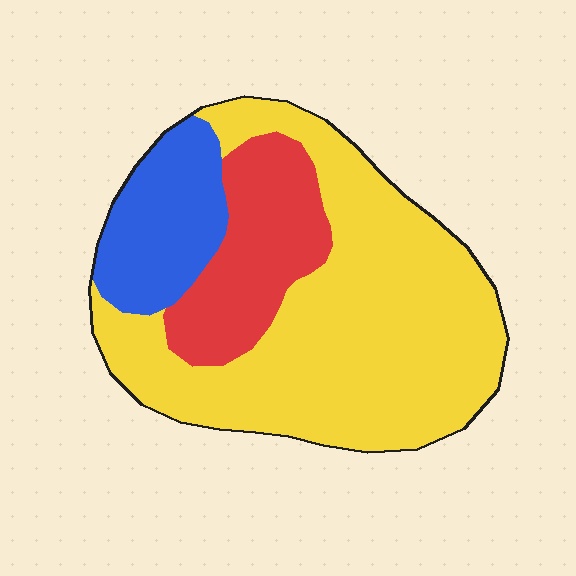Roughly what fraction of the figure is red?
Red covers roughly 20% of the figure.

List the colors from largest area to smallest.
From largest to smallest: yellow, red, blue.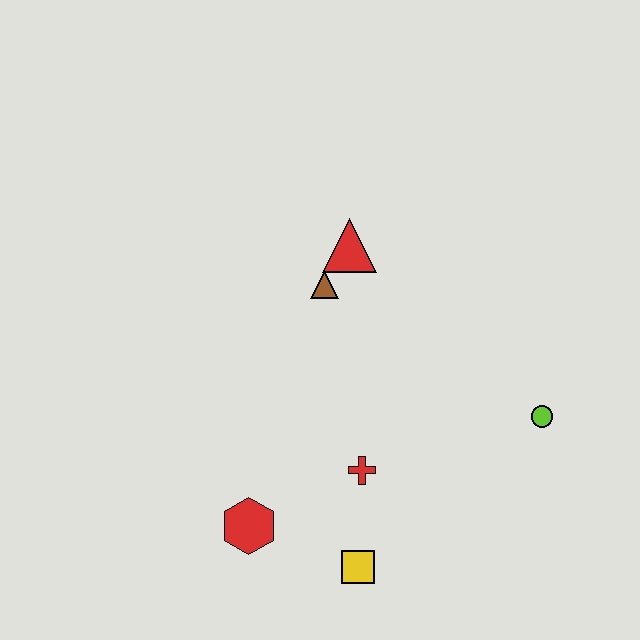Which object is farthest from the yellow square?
The red triangle is farthest from the yellow square.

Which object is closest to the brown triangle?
The red triangle is closest to the brown triangle.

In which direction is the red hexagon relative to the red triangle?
The red hexagon is below the red triangle.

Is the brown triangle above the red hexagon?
Yes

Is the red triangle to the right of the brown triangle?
Yes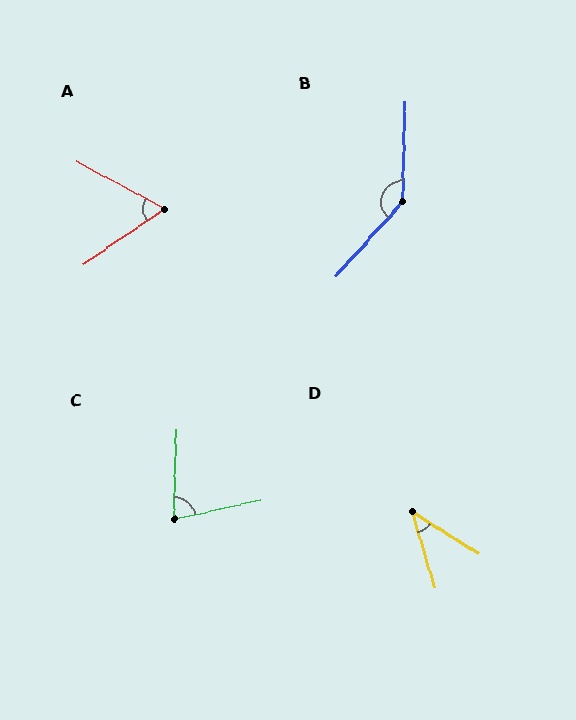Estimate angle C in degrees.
Approximately 76 degrees.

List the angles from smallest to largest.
D (40°), A (62°), C (76°), B (140°).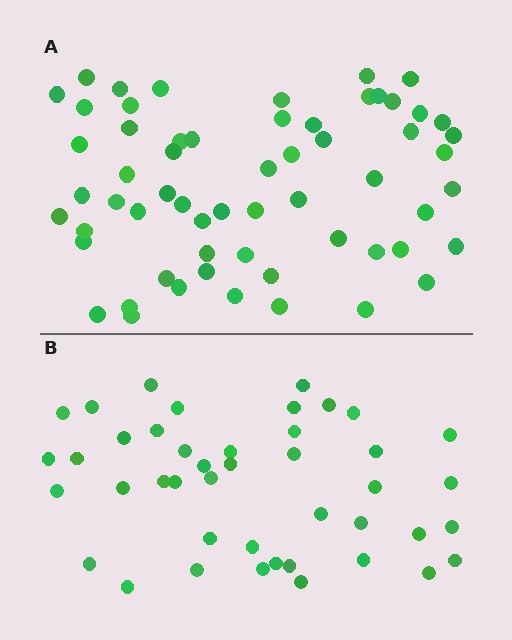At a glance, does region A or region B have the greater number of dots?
Region A (the top region) has more dots.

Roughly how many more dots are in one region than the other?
Region A has approximately 15 more dots than region B.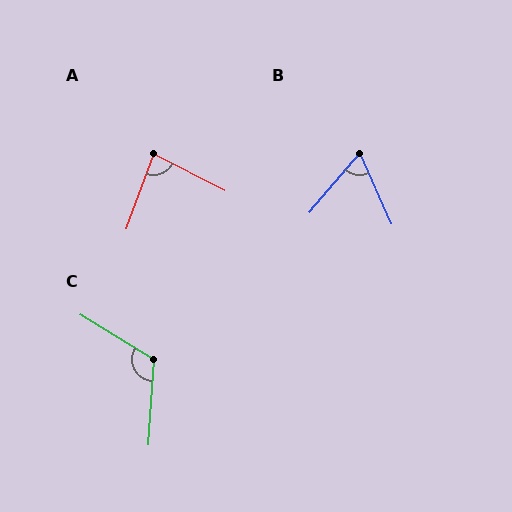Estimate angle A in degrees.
Approximately 83 degrees.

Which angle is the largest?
C, at approximately 117 degrees.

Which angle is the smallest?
B, at approximately 64 degrees.